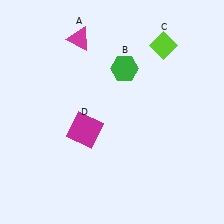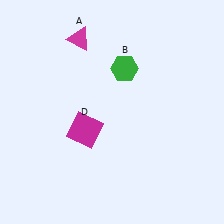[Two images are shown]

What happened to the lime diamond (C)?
The lime diamond (C) was removed in Image 2. It was in the top-right area of Image 1.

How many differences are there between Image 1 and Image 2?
There is 1 difference between the two images.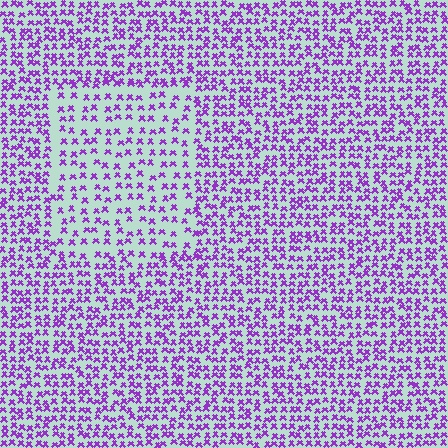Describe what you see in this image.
The image contains small purple elements arranged at two different densities. A rectangle-shaped region is visible where the elements are less densely packed than the surrounding area.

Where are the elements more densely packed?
The elements are more densely packed outside the rectangle boundary.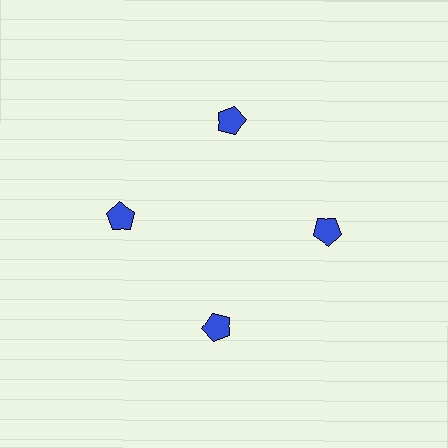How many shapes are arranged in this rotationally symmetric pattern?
There are 4 shapes, arranged in 4 groups of 1.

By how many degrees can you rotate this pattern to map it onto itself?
The pattern maps onto itself every 90 degrees of rotation.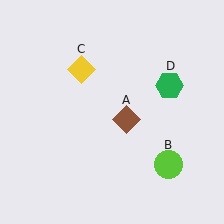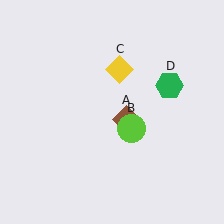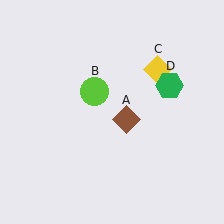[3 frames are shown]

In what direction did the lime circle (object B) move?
The lime circle (object B) moved up and to the left.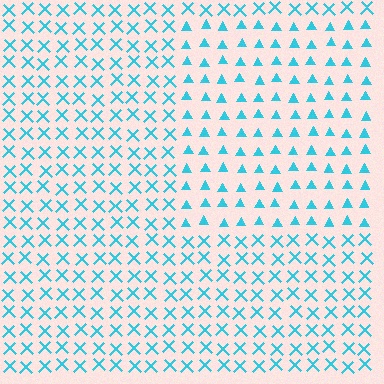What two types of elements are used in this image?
The image uses triangles inside the rectangle region and X marks outside it.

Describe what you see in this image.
The image is filled with small cyan elements arranged in a uniform grid. A rectangle-shaped region contains triangles, while the surrounding area contains X marks. The boundary is defined purely by the change in element shape.